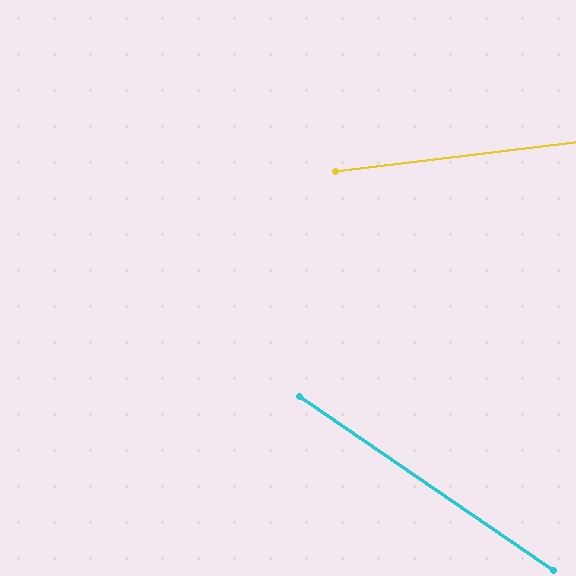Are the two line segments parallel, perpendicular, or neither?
Neither parallel nor perpendicular — they differ by about 41°.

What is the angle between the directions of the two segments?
Approximately 41 degrees.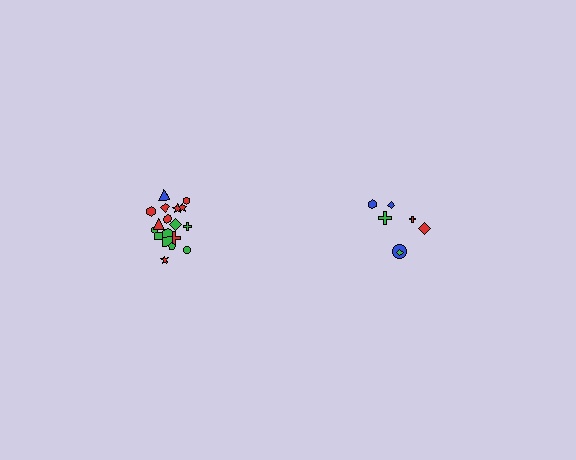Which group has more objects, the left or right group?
The left group.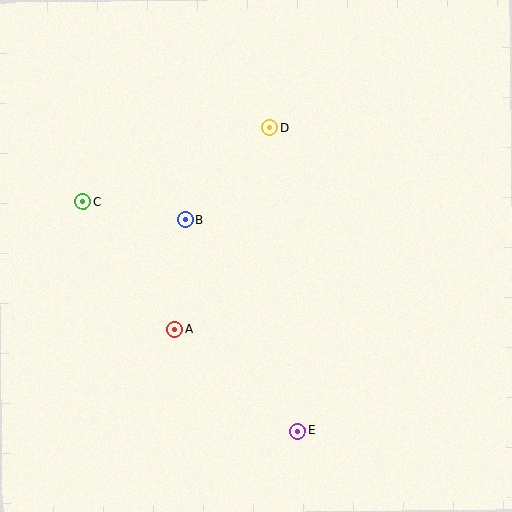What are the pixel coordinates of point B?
Point B is at (185, 220).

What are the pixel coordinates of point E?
Point E is at (298, 431).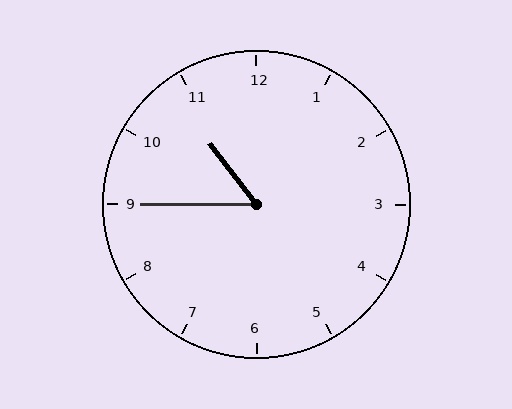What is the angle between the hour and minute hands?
Approximately 52 degrees.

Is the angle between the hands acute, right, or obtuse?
It is acute.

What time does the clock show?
10:45.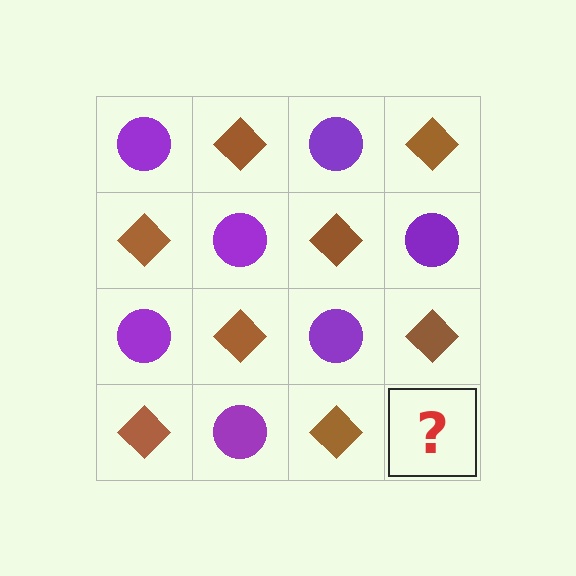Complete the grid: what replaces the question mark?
The question mark should be replaced with a purple circle.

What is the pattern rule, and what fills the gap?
The rule is that it alternates purple circle and brown diamond in a checkerboard pattern. The gap should be filled with a purple circle.